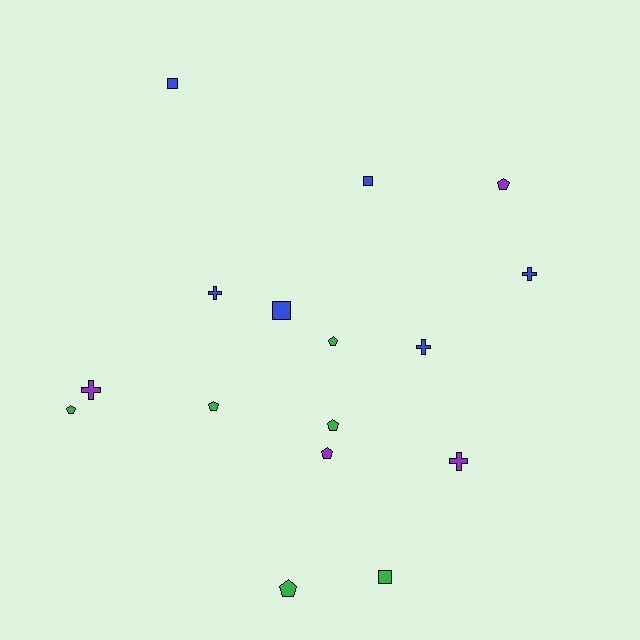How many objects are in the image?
There are 16 objects.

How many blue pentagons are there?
There are no blue pentagons.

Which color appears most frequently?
Blue, with 6 objects.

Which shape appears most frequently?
Pentagon, with 7 objects.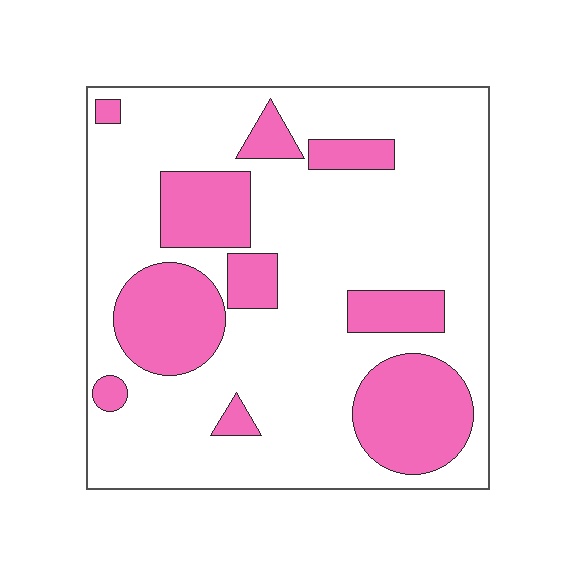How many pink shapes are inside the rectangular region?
10.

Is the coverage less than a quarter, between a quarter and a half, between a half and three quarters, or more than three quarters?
Between a quarter and a half.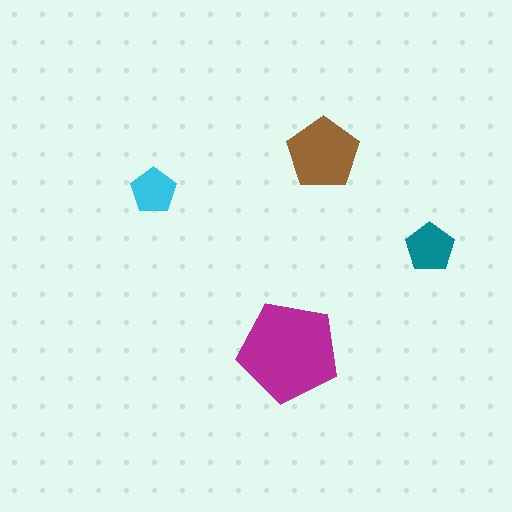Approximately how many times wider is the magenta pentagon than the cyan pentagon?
About 2 times wider.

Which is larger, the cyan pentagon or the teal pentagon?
The teal one.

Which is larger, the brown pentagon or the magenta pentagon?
The magenta one.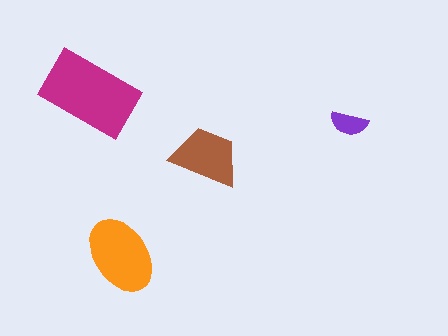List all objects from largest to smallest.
The magenta rectangle, the orange ellipse, the brown trapezoid, the purple semicircle.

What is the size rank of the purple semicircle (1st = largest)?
4th.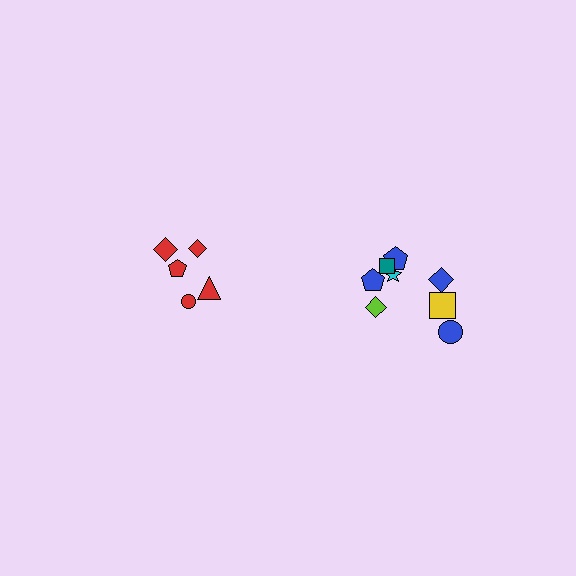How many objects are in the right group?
There are 8 objects.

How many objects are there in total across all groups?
There are 13 objects.